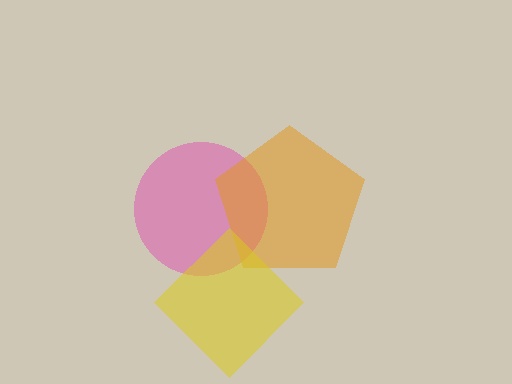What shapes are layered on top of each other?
The layered shapes are: a pink circle, an orange pentagon, a yellow diamond.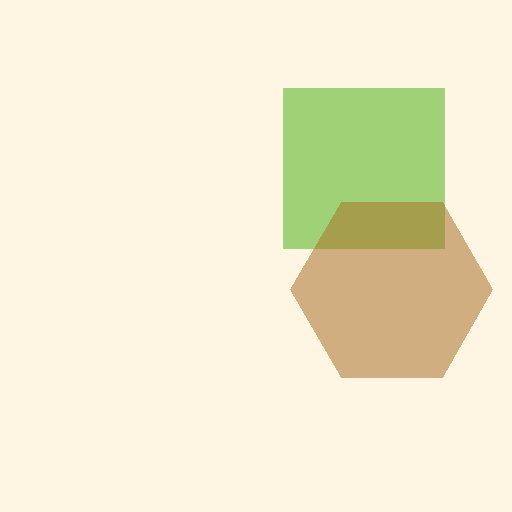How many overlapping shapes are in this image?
There are 2 overlapping shapes in the image.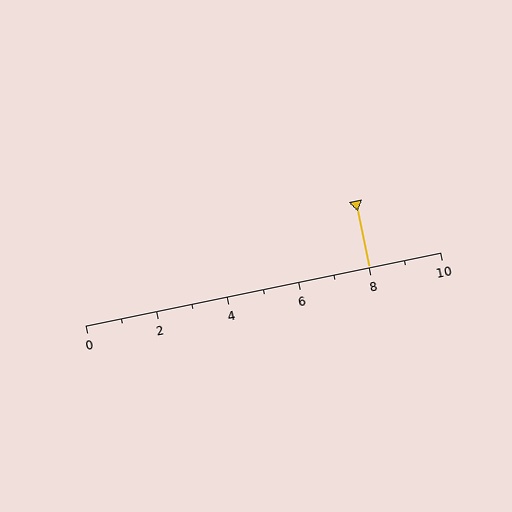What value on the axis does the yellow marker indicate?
The marker indicates approximately 8.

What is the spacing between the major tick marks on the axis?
The major ticks are spaced 2 apart.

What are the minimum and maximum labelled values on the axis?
The axis runs from 0 to 10.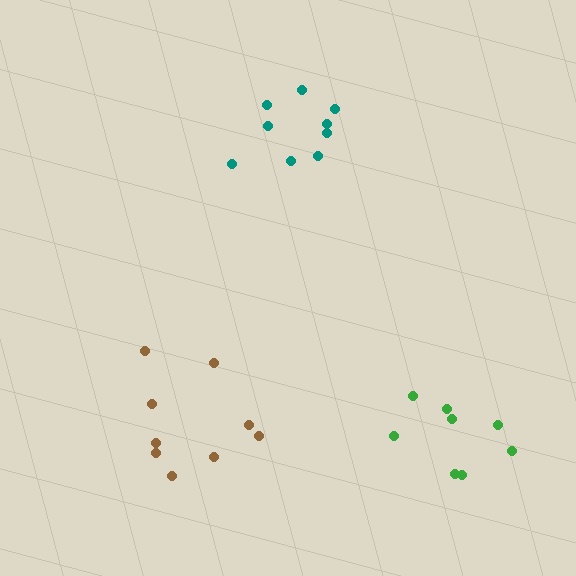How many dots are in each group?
Group 1: 8 dots, Group 2: 9 dots, Group 3: 9 dots (26 total).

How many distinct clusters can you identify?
There are 3 distinct clusters.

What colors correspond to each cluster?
The clusters are colored: green, teal, brown.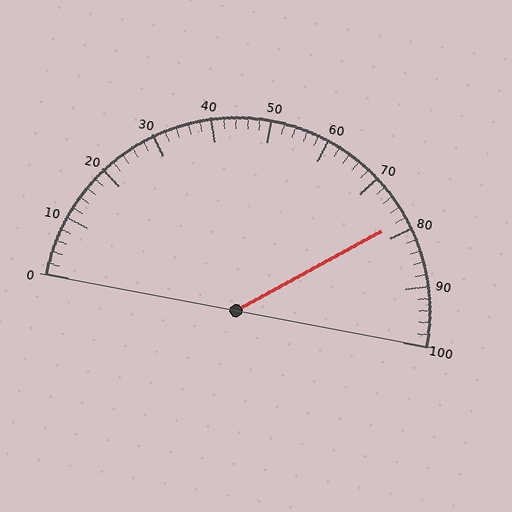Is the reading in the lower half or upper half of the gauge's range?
The reading is in the upper half of the range (0 to 100).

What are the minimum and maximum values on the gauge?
The gauge ranges from 0 to 100.